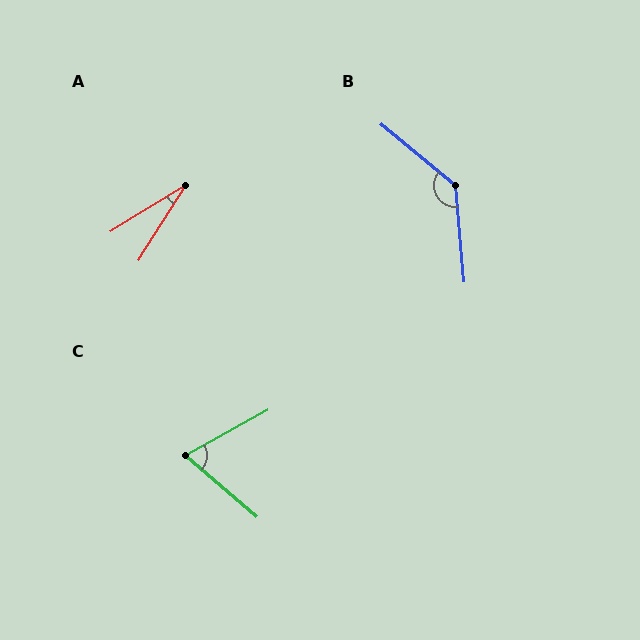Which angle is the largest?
B, at approximately 135 degrees.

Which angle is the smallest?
A, at approximately 26 degrees.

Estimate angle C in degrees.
Approximately 70 degrees.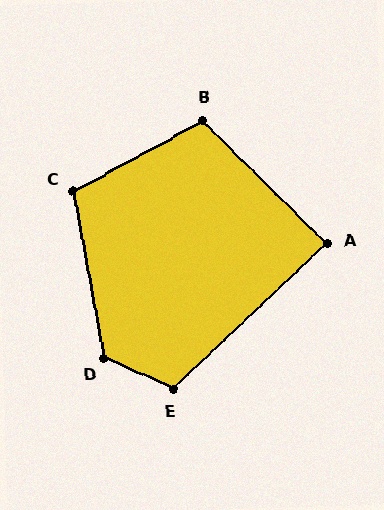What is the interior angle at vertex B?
Approximately 107 degrees (obtuse).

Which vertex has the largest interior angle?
D, at approximately 125 degrees.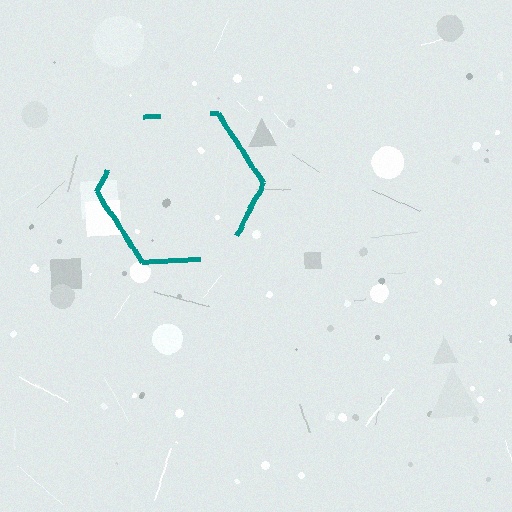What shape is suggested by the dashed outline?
The dashed outline suggests a hexagon.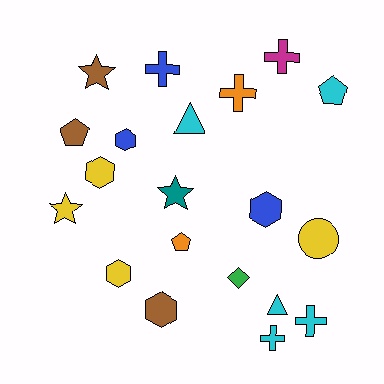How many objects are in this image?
There are 20 objects.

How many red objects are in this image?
There are no red objects.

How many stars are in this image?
There are 3 stars.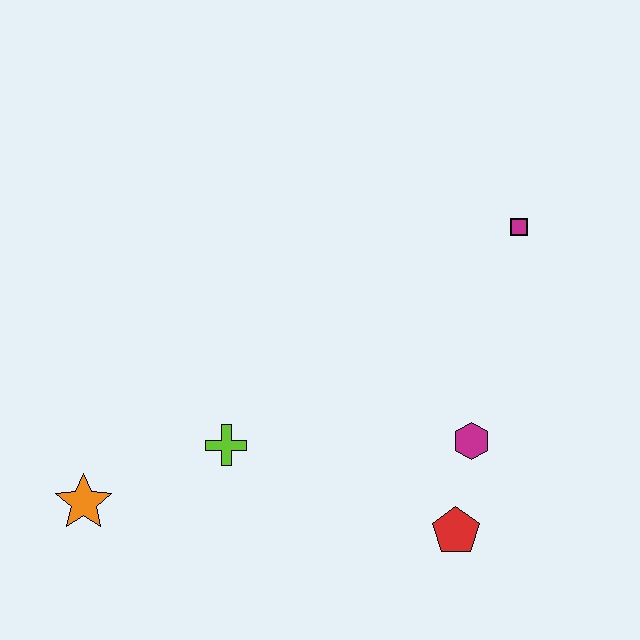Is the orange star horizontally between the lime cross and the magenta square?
No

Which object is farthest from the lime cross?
The magenta square is farthest from the lime cross.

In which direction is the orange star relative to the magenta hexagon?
The orange star is to the left of the magenta hexagon.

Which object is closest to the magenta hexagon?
The red pentagon is closest to the magenta hexagon.